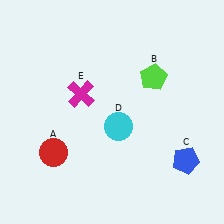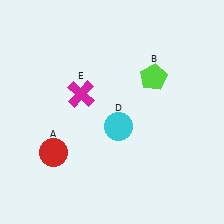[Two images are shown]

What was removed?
The blue pentagon (C) was removed in Image 2.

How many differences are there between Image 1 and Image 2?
There is 1 difference between the two images.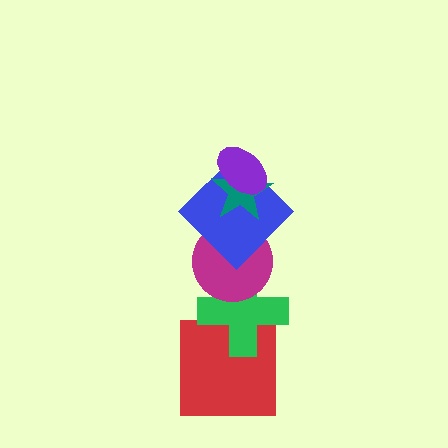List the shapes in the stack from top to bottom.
From top to bottom: the purple ellipse, the teal star, the blue diamond, the magenta circle, the green cross, the red square.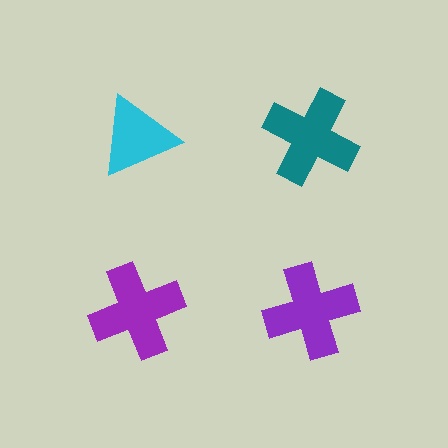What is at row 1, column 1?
A cyan triangle.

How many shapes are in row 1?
2 shapes.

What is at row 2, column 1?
A purple cross.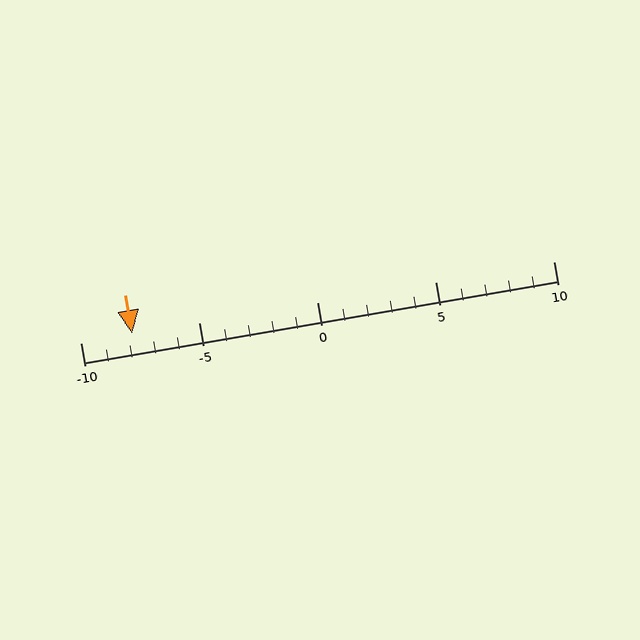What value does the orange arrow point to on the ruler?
The orange arrow points to approximately -8.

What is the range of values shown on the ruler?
The ruler shows values from -10 to 10.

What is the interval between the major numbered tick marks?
The major tick marks are spaced 5 units apart.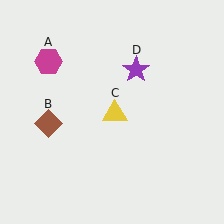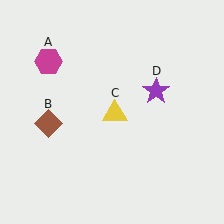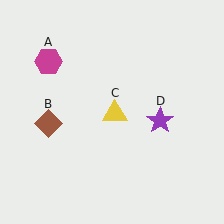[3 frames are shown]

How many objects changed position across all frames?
1 object changed position: purple star (object D).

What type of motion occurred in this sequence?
The purple star (object D) rotated clockwise around the center of the scene.